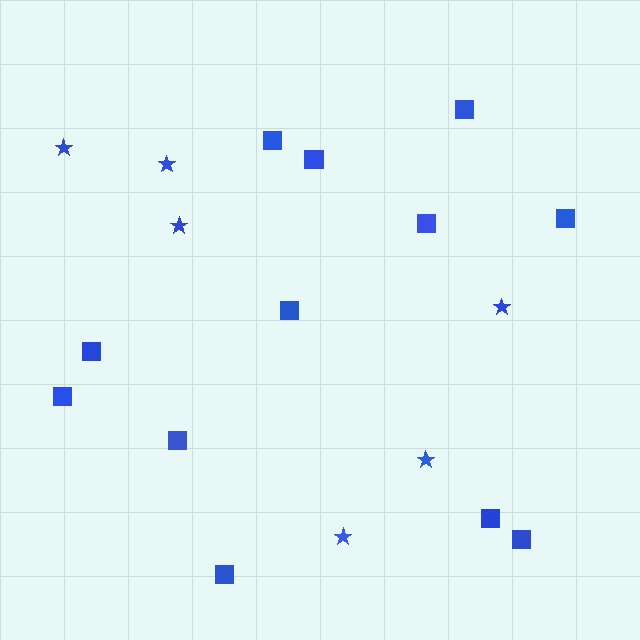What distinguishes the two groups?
There are 2 groups: one group of stars (6) and one group of squares (12).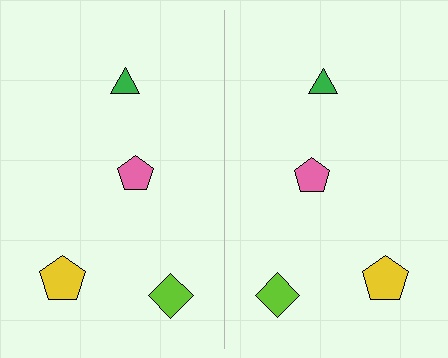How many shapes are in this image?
There are 8 shapes in this image.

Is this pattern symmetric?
Yes, this pattern has bilateral (reflection) symmetry.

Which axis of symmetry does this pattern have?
The pattern has a vertical axis of symmetry running through the center of the image.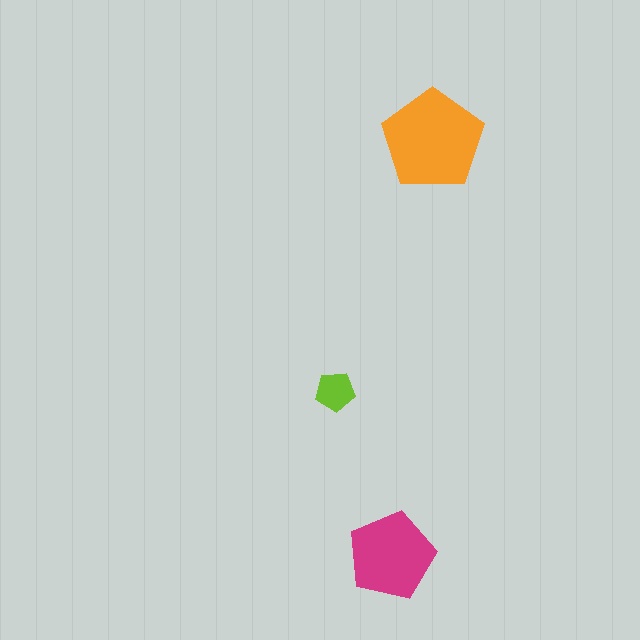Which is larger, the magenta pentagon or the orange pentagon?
The orange one.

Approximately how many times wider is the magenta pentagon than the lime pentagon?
About 2 times wider.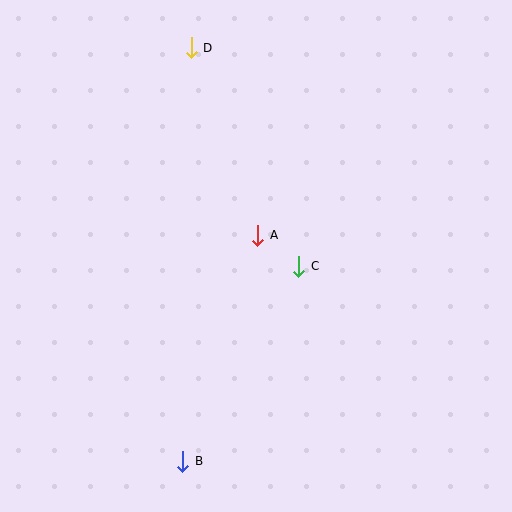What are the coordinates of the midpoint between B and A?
The midpoint between B and A is at (220, 348).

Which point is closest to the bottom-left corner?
Point B is closest to the bottom-left corner.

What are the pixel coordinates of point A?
Point A is at (258, 235).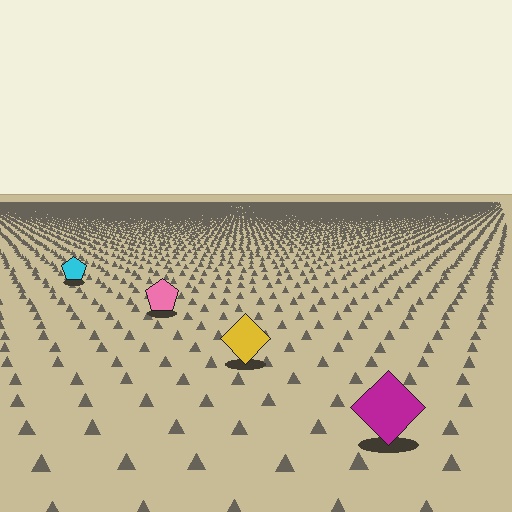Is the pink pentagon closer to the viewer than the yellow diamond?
No. The yellow diamond is closer — you can tell from the texture gradient: the ground texture is coarser near it.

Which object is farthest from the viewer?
The cyan pentagon is farthest from the viewer. It appears smaller and the ground texture around it is denser.